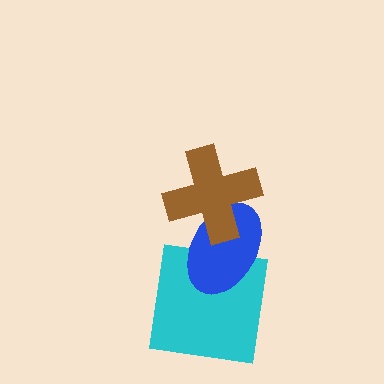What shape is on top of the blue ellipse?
The brown cross is on top of the blue ellipse.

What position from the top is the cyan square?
The cyan square is 3rd from the top.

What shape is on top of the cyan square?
The blue ellipse is on top of the cyan square.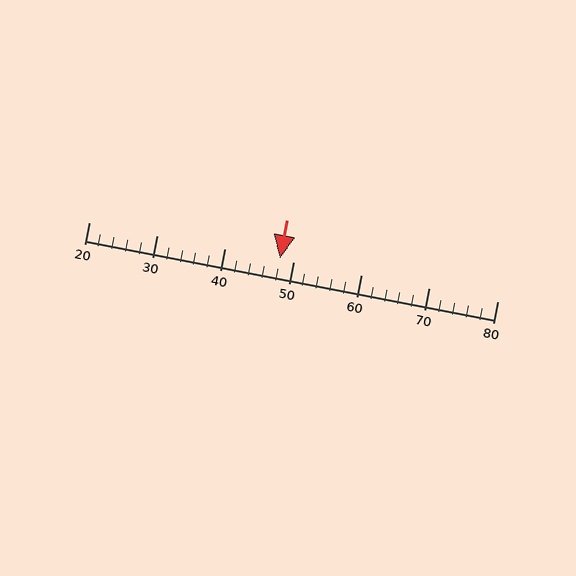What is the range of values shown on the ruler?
The ruler shows values from 20 to 80.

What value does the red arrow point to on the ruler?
The red arrow points to approximately 48.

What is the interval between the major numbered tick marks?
The major tick marks are spaced 10 units apart.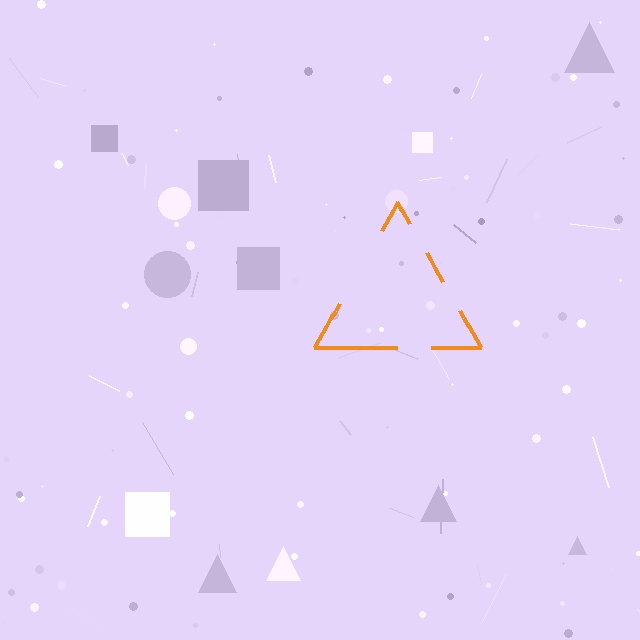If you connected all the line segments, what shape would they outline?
They would outline a triangle.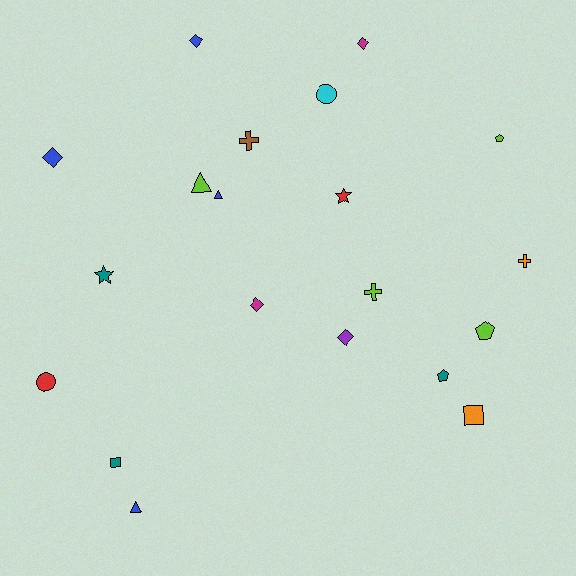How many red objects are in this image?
There are 2 red objects.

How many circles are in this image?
There are 2 circles.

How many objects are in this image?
There are 20 objects.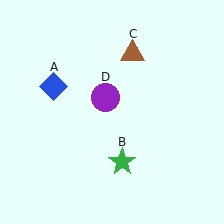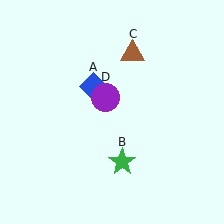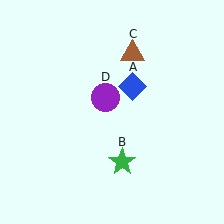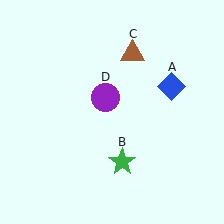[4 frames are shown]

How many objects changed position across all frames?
1 object changed position: blue diamond (object A).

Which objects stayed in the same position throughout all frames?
Green star (object B) and brown triangle (object C) and purple circle (object D) remained stationary.